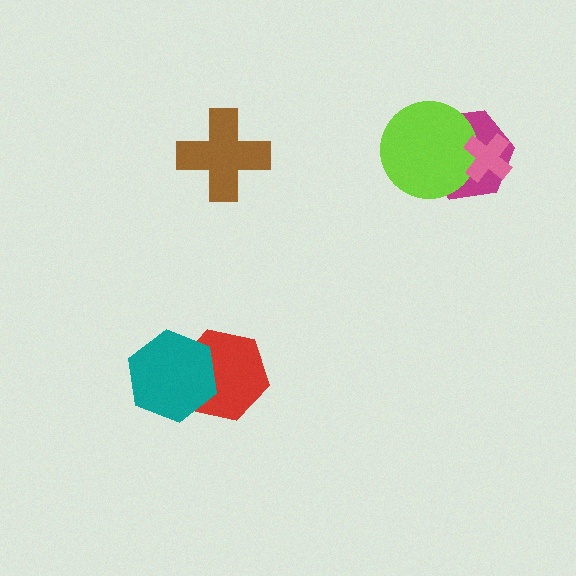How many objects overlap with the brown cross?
0 objects overlap with the brown cross.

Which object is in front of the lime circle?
The pink cross is in front of the lime circle.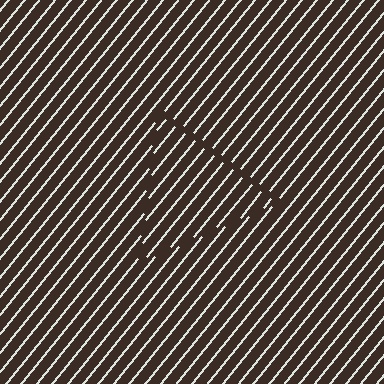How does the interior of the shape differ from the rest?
The interior of the shape contains the same grating, shifted by half a period — the contour is defined by the phase discontinuity where line-ends from the inner and outer gratings abut.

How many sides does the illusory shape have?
3 sides — the line-ends trace a triangle.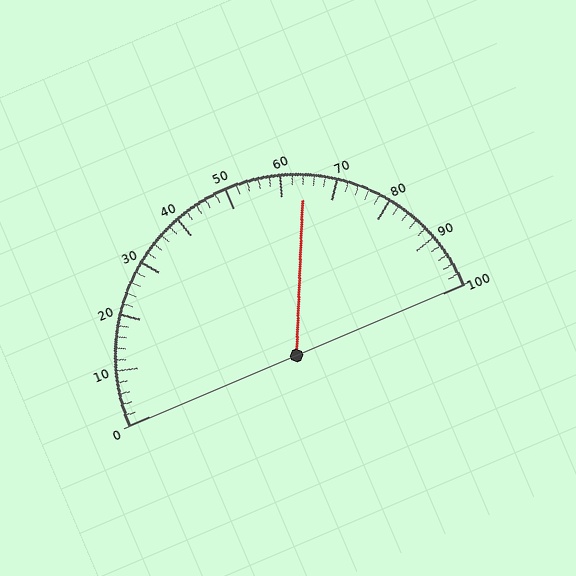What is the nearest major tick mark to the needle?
The nearest major tick mark is 60.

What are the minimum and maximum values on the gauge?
The gauge ranges from 0 to 100.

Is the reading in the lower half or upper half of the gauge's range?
The reading is in the upper half of the range (0 to 100).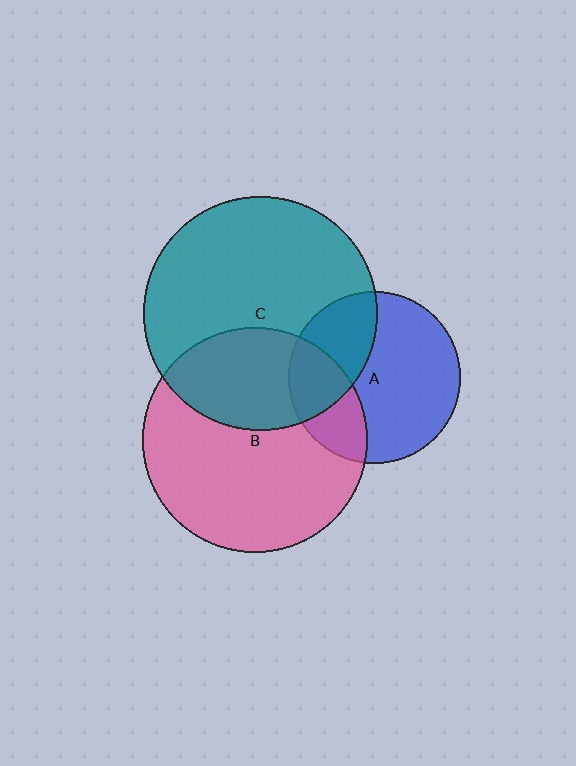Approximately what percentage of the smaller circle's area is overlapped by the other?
Approximately 35%.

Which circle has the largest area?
Circle C (teal).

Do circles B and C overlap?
Yes.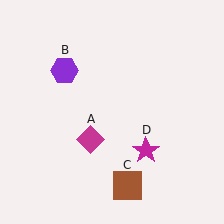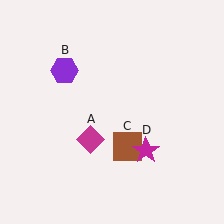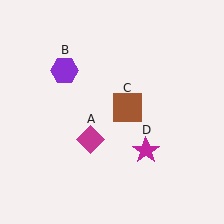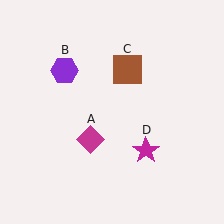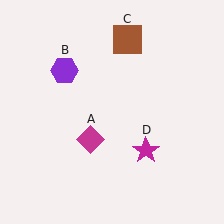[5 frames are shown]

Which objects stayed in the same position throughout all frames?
Magenta diamond (object A) and purple hexagon (object B) and magenta star (object D) remained stationary.